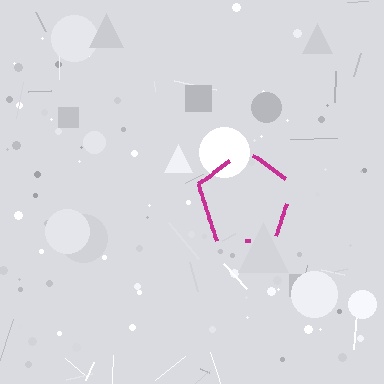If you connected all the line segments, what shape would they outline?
They would outline a pentagon.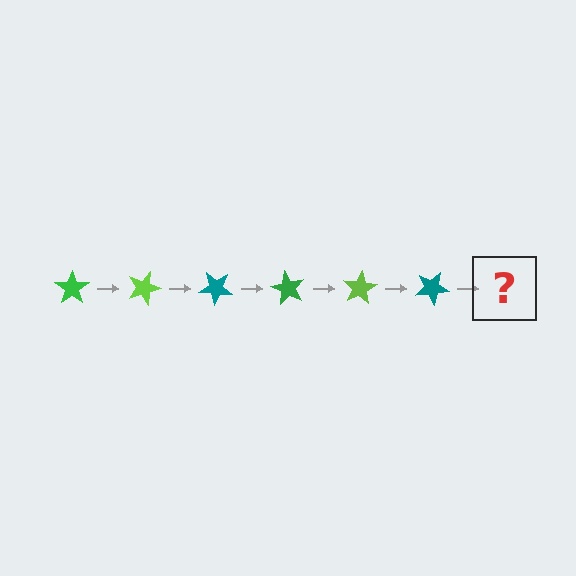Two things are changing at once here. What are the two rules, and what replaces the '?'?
The two rules are that it rotates 20 degrees each step and the color cycles through green, lime, and teal. The '?' should be a green star, rotated 120 degrees from the start.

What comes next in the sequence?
The next element should be a green star, rotated 120 degrees from the start.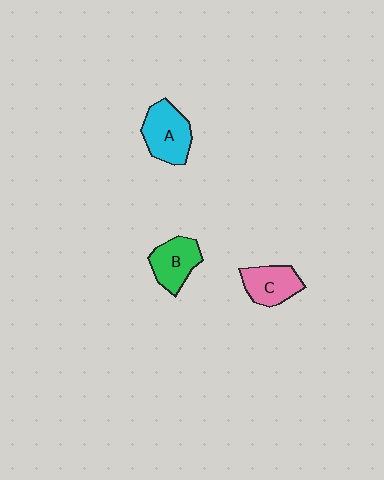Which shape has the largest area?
Shape A (cyan).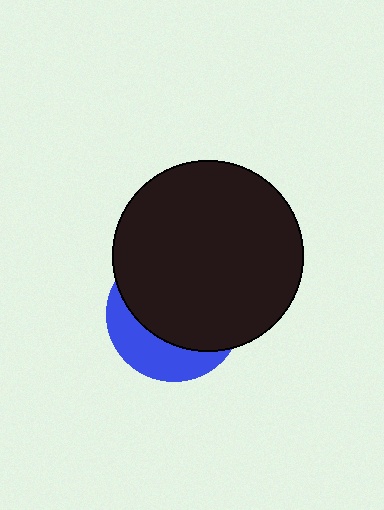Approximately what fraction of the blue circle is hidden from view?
Roughly 68% of the blue circle is hidden behind the black circle.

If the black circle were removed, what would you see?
You would see the complete blue circle.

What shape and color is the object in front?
The object in front is a black circle.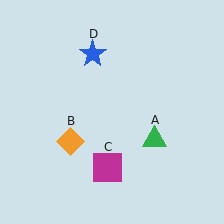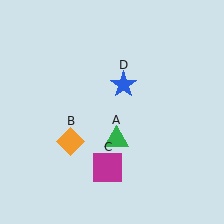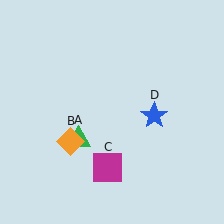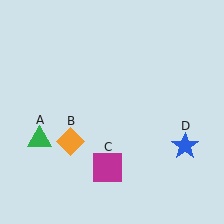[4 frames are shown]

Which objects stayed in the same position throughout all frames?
Orange diamond (object B) and magenta square (object C) remained stationary.